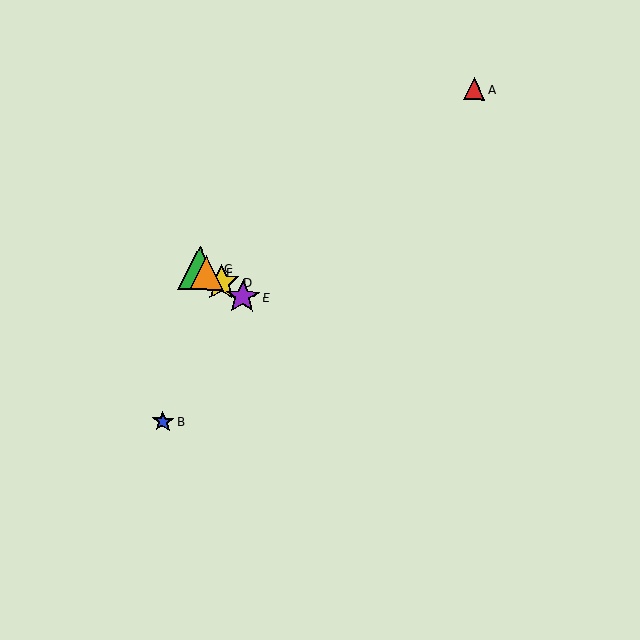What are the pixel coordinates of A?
Object A is at (474, 89).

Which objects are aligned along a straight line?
Objects C, D, E, F are aligned along a straight line.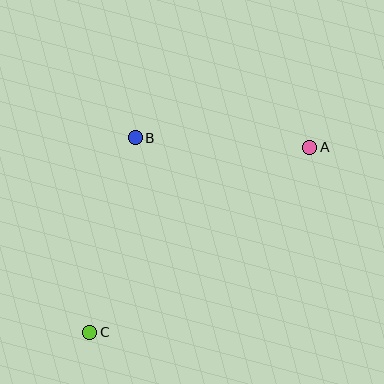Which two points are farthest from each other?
Points A and C are farthest from each other.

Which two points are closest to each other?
Points A and B are closest to each other.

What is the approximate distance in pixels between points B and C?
The distance between B and C is approximately 200 pixels.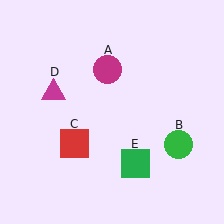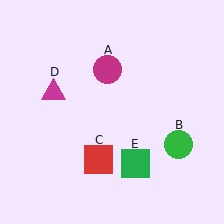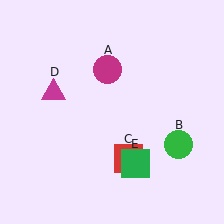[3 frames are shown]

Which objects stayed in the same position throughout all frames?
Magenta circle (object A) and green circle (object B) and magenta triangle (object D) and green square (object E) remained stationary.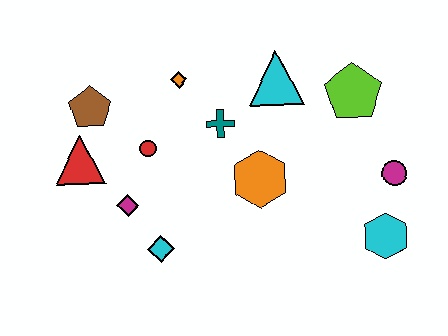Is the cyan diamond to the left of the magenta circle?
Yes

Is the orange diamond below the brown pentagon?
No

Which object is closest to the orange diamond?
The teal cross is closest to the orange diamond.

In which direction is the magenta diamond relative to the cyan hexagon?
The magenta diamond is to the left of the cyan hexagon.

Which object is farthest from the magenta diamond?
The magenta circle is farthest from the magenta diamond.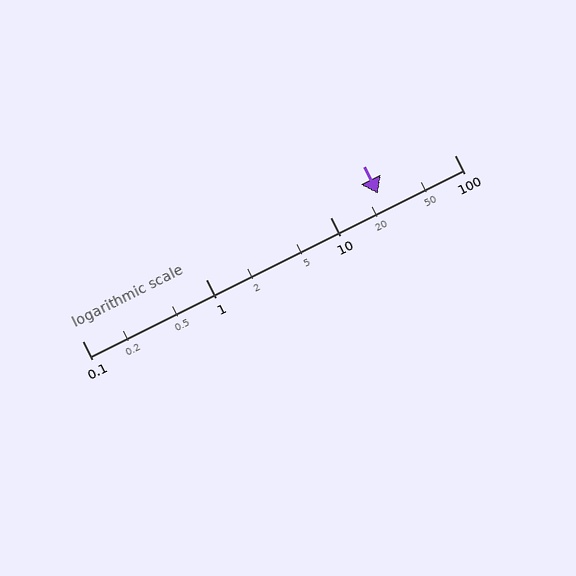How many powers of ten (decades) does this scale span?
The scale spans 3 decades, from 0.1 to 100.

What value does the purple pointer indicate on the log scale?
The pointer indicates approximately 24.